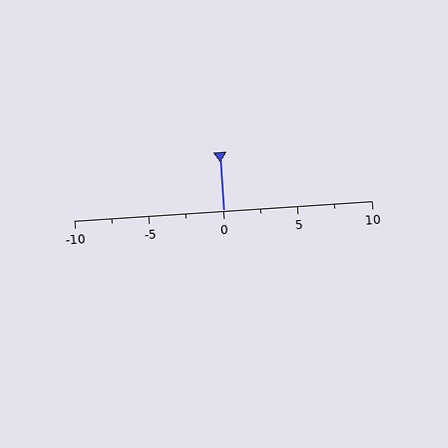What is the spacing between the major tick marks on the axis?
The major ticks are spaced 5 apart.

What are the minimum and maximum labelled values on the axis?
The axis runs from -10 to 10.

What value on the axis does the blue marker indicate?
The marker indicates approximately 0.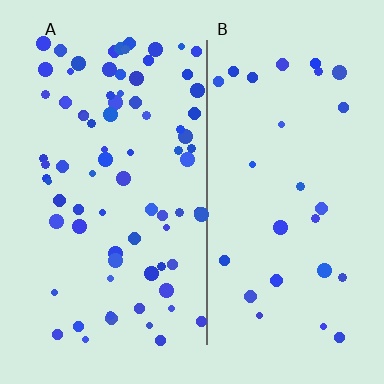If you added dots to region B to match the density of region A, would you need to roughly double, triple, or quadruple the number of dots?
Approximately triple.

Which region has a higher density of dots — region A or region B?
A (the left).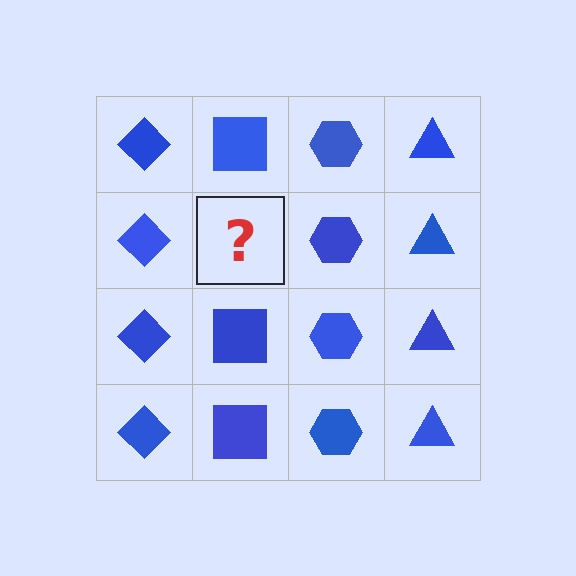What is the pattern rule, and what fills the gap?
The rule is that each column has a consistent shape. The gap should be filled with a blue square.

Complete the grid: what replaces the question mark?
The question mark should be replaced with a blue square.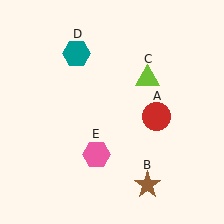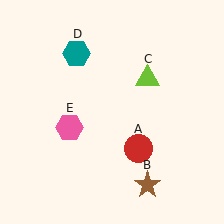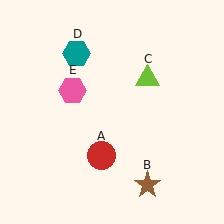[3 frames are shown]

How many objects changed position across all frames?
2 objects changed position: red circle (object A), pink hexagon (object E).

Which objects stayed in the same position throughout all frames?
Brown star (object B) and lime triangle (object C) and teal hexagon (object D) remained stationary.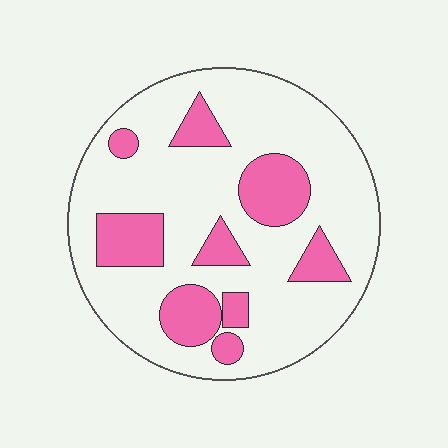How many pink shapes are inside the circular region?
9.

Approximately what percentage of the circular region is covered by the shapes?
Approximately 25%.